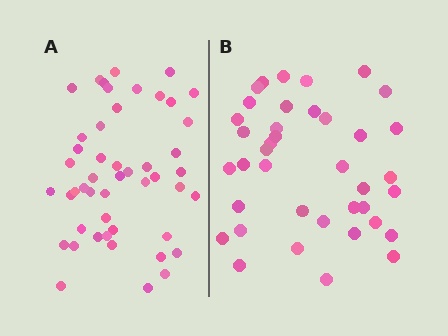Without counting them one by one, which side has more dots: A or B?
Region A (the left region) has more dots.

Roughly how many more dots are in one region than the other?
Region A has roughly 8 or so more dots than region B.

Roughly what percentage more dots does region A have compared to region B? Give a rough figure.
About 25% more.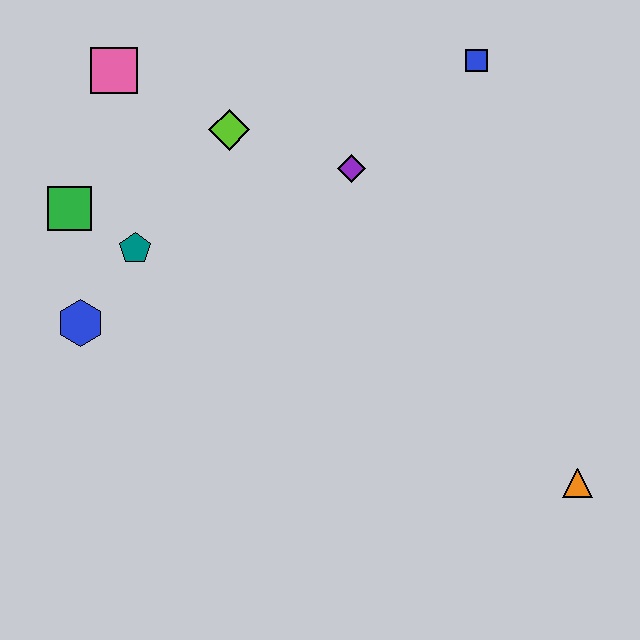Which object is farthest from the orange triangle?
The pink square is farthest from the orange triangle.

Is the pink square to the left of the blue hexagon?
No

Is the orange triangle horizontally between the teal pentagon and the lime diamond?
No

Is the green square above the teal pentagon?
Yes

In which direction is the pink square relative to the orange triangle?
The pink square is to the left of the orange triangle.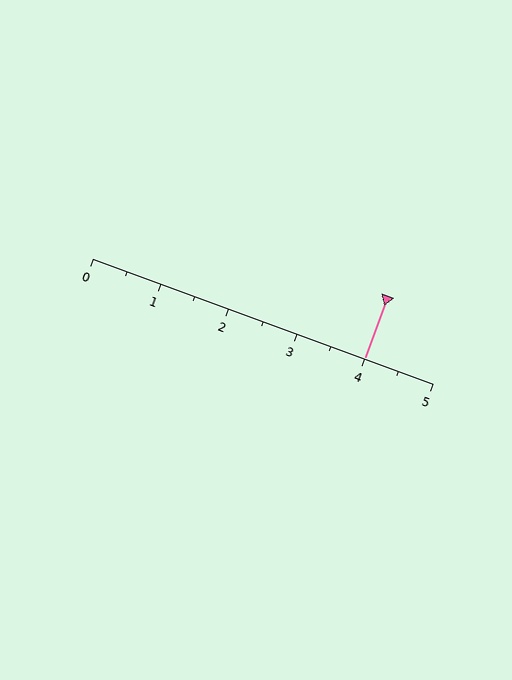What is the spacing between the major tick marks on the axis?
The major ticks are spaced 1 apart.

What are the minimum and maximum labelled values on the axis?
The axis runs from 0 to 5.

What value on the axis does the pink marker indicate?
The marker indicates approximately 4.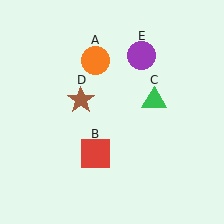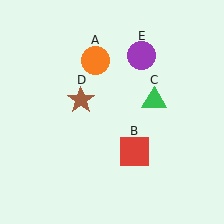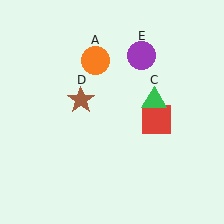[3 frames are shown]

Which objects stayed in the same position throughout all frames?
Orange circle (object A) and green triangle (object C) and brown star (object D) and purple circle (object E) remained stationary.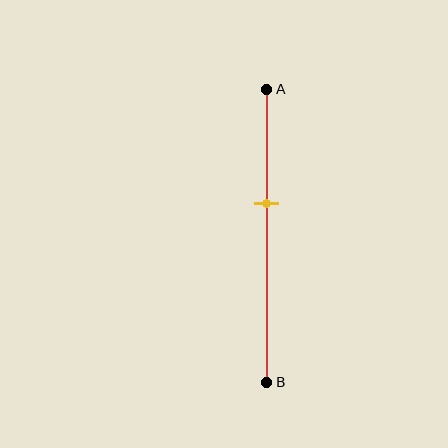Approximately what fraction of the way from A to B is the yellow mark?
The yellow mark is approximately 40% of the way from A to B.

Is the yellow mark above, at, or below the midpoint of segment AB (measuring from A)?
The yellow mark is above the midpoint of segment AB.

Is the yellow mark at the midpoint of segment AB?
No, the mark is at about 40% from A, not at the 50% midpoint.